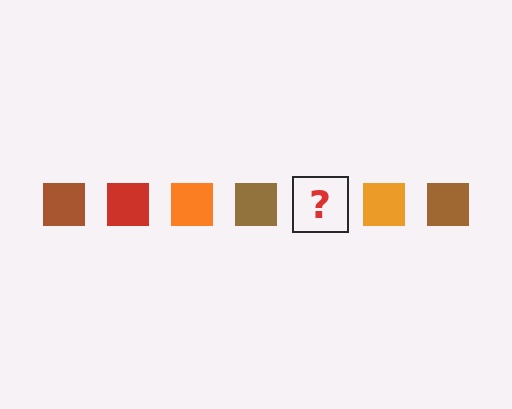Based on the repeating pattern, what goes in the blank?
The blank should be a red square.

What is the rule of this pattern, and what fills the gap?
The rule is that the pattern cycles through brown, red, orange squares. The gap should be filled with a red square.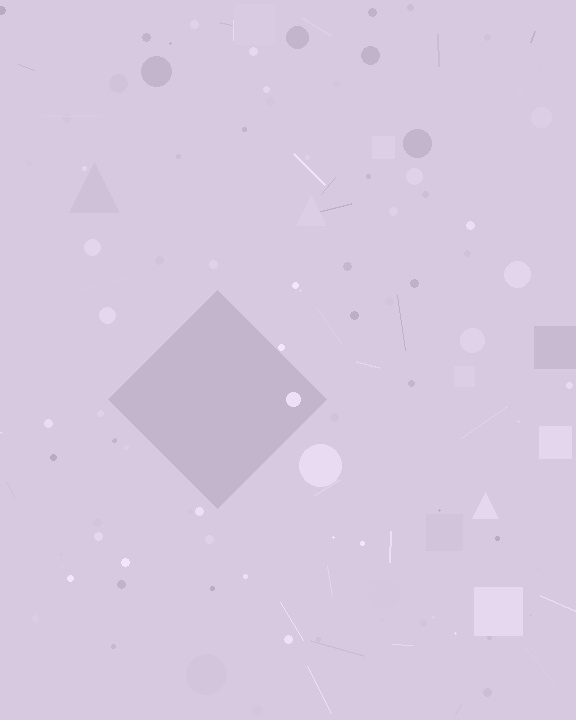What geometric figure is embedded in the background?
A diamond is embedded in the background.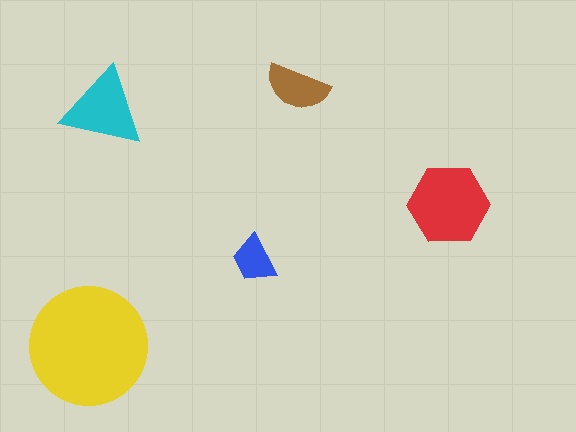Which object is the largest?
The yellow circle.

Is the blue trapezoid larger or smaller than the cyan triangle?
Smaller.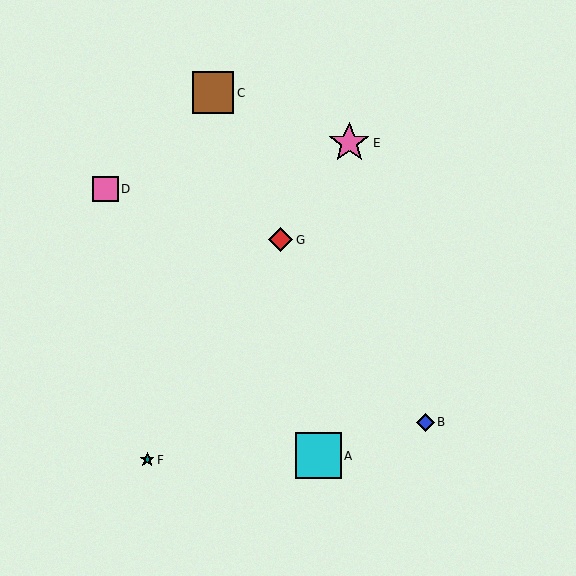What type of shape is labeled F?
Shape F is a teal star.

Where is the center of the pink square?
The center of the pink square is at (106, 189).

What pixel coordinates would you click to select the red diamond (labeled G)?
Click at (280, 240) to select the red diamond G.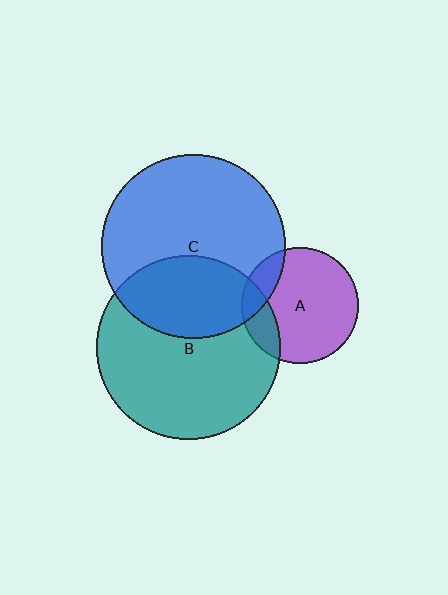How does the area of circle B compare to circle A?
Approximately 2.5 times.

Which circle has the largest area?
Circle C (blue).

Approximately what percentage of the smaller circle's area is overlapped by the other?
Approximately 35%.